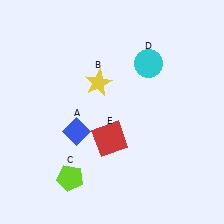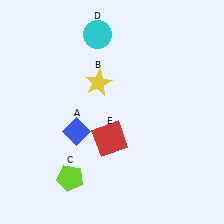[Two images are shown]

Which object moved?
The cyan circle (D) moved left.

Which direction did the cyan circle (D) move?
The cyan circle (D) moved left.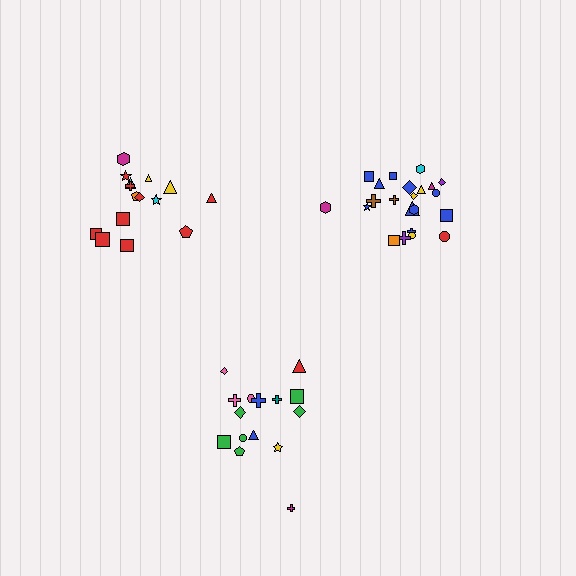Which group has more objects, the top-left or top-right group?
The top-right group.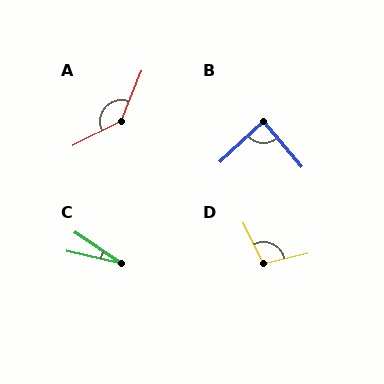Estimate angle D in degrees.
Approximately 102 degrees.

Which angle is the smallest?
C, at approximately 22 degrees.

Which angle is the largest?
A, at approximately 138 degrees.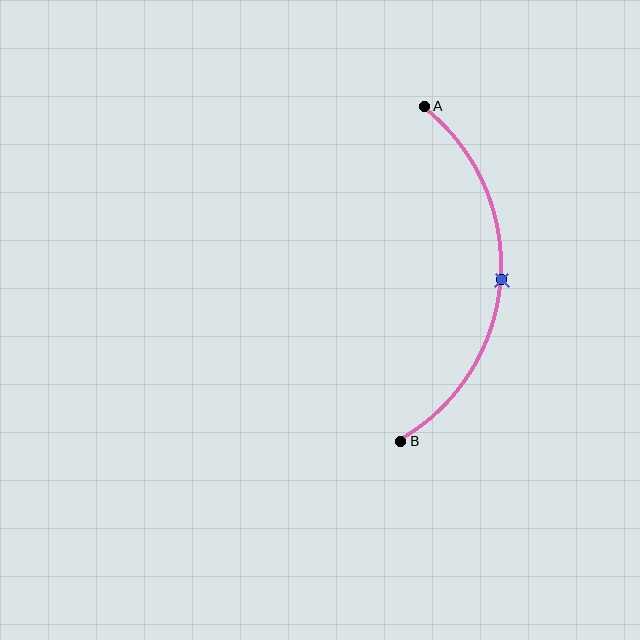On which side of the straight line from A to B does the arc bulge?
The arc bulges to the right of the straight line connecting A and B.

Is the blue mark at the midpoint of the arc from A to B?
Yes. The blue mark lies on the arc at equal arc-length from both A and B — it is the arc midpoint.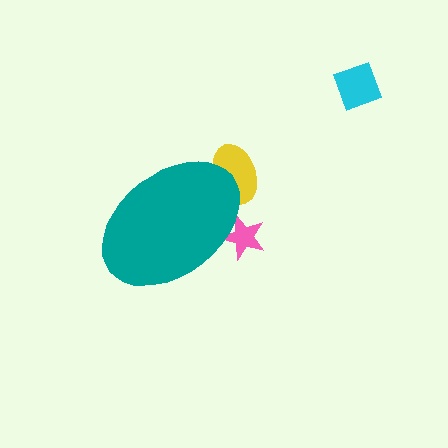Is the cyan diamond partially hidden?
No, the cyan diamond is fully visible.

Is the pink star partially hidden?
Yes, the pink star is partially hidden behind the teal ellipse.